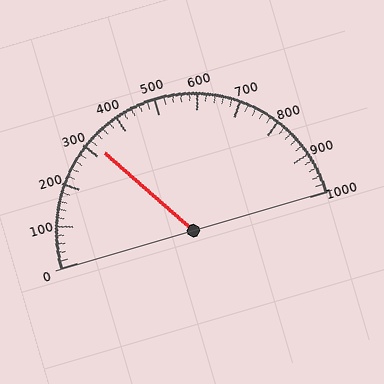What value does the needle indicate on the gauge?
The needle indicates approximately 320.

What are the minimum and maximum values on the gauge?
The gauge ranges from 0 to 1000.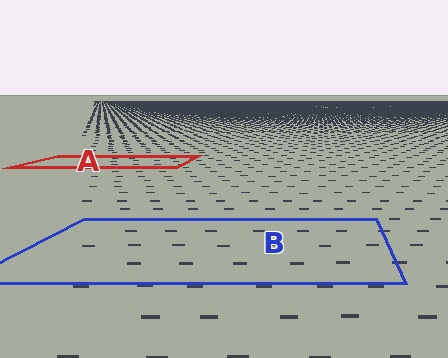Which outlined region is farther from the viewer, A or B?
Region A is farther from the viewer — the texture elements inside it appear smaller and more densely packed.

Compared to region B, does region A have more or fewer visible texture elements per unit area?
Region A has more texture elements per unit area — they are packed more densely because it is farther away.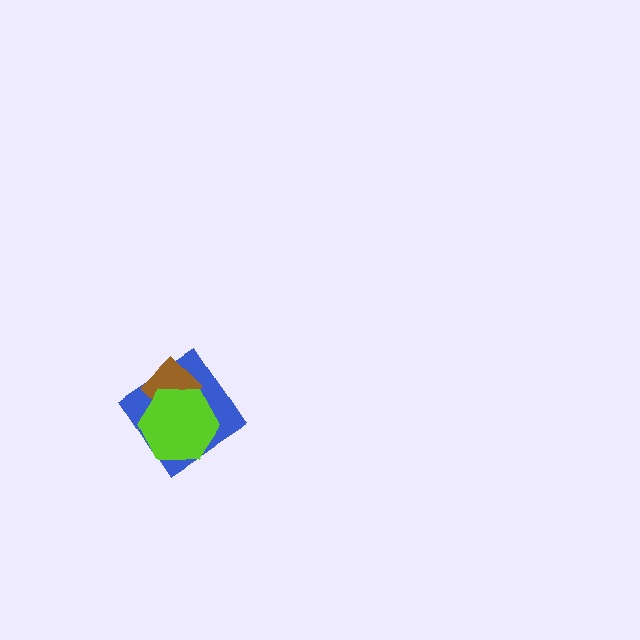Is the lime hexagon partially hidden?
No, no other shape covers it.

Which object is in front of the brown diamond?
The lime hexagon is in front of the brown diamond.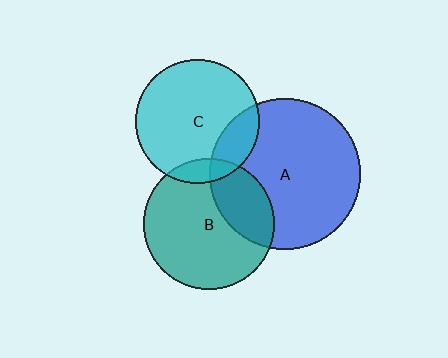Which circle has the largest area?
Circle A (blue).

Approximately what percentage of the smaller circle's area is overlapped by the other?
Approximately 20%.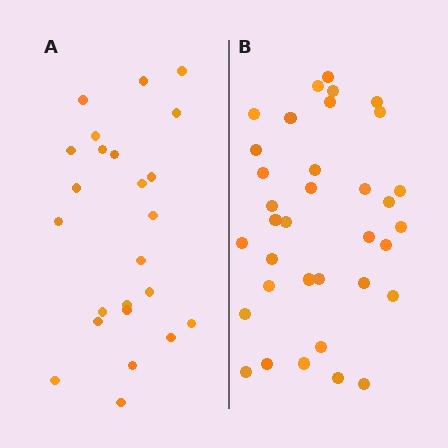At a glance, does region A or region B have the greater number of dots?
Region B (the right region) has more dots.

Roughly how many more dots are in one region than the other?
Region B has roughly 12 or so more dots than region A.